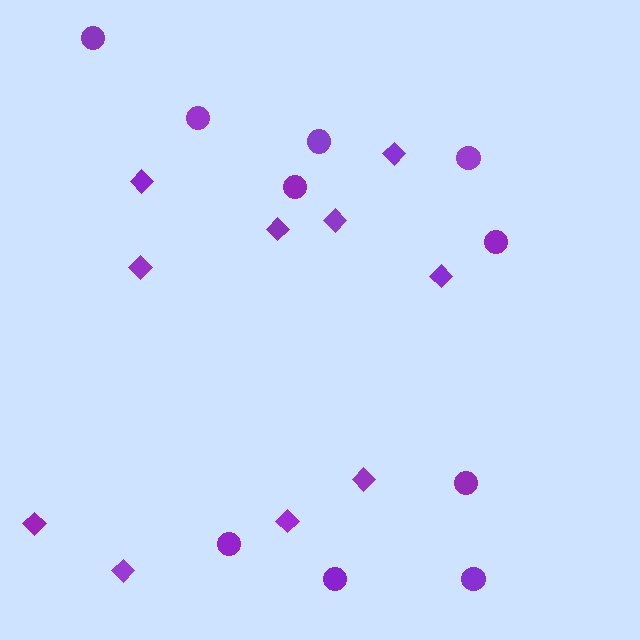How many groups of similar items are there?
There are 2 groups: one group of diamonds (10) and one group of circles (10).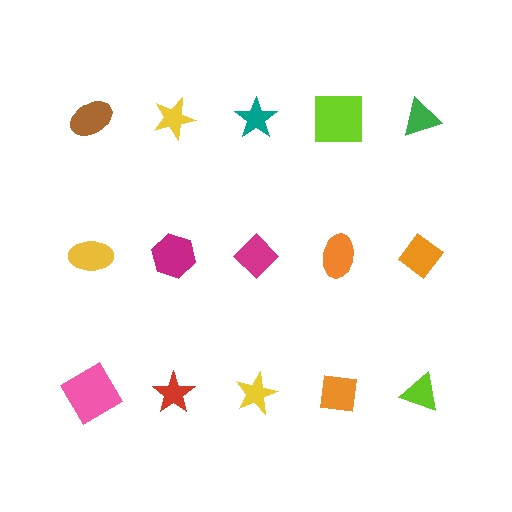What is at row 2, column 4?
An orange ellipse.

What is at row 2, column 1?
A yellow ellipse.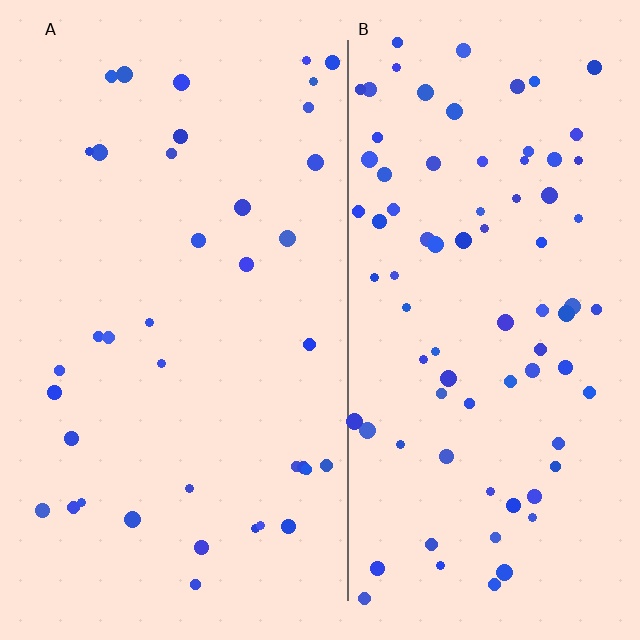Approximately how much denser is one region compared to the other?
Approximately 2.2× — region B over region A.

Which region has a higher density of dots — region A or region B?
B (the right).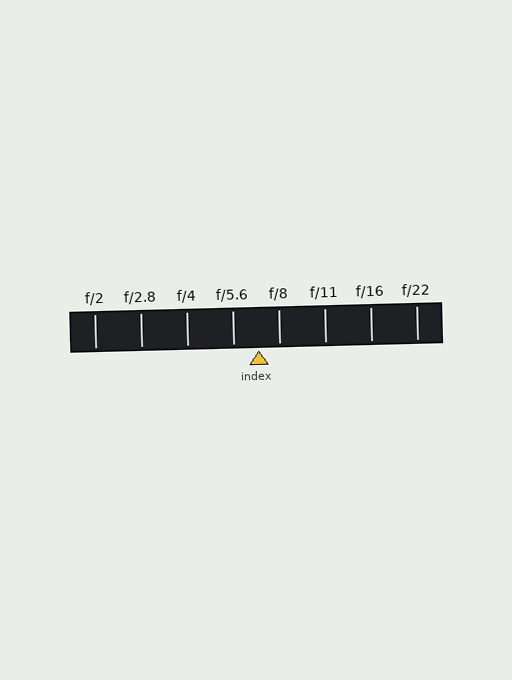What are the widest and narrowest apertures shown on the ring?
The widest aperture shown is f/2 and the narrowest is f/22.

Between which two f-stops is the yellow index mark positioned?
The index mark is between f/5.6 and f/8.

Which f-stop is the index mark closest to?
The index mark is closest to f/8.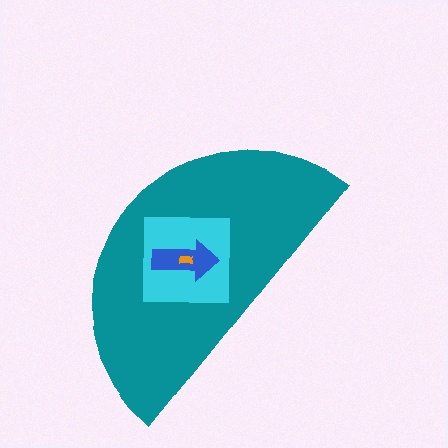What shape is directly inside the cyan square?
The blue arrow.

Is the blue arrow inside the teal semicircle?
Yes.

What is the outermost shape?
The teal semicircle.